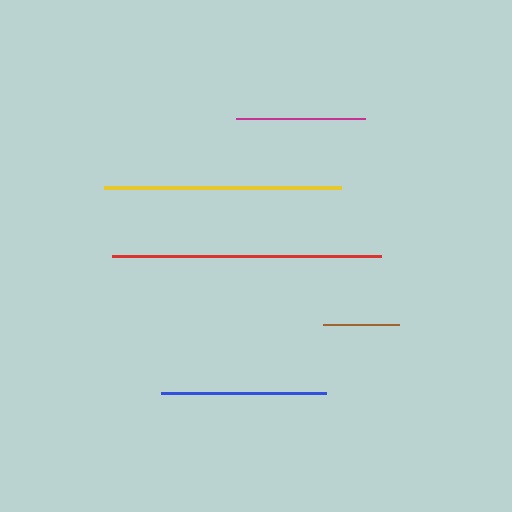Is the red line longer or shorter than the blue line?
The red line is longer than the blue line.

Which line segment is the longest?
The red line is the longest at approximately 268 pixels.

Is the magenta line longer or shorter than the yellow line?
The yellow line is longer than the magenta line.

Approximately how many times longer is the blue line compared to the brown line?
The blue line is approximately 2.2 times the length of the brown line.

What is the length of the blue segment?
The blue segment is approximately 165 pixels long.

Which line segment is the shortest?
The brown line is the shortest at approximately 76 pixels.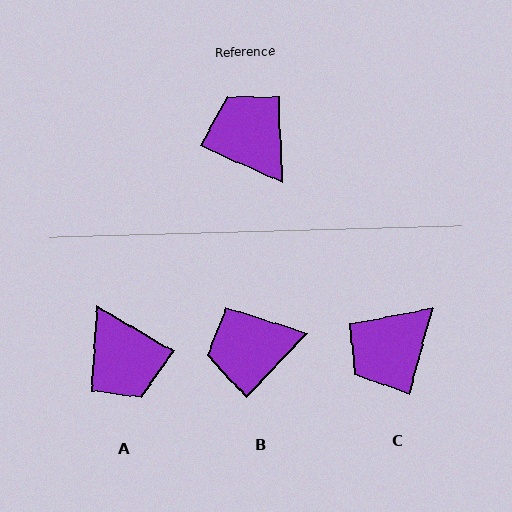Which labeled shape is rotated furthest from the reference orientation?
A, about 174 degrees away.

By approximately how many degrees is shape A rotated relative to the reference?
Approximately 174 degrees counter-clockwise.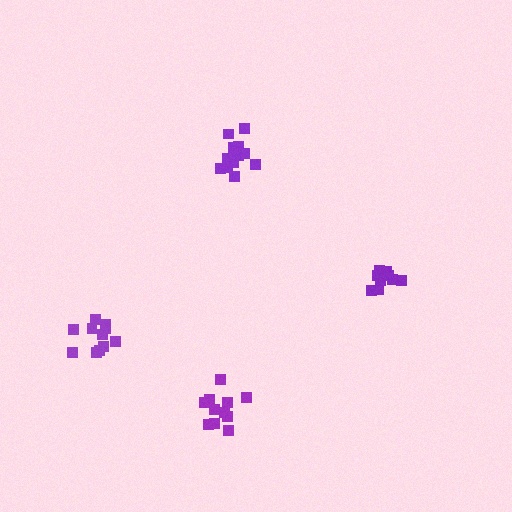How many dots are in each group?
Group 1: 13 dots, Group 2: 11 dots, Group 3: 12 dots, Group 4: 11 dots (47 total).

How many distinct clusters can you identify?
There are 4 distinct clusters.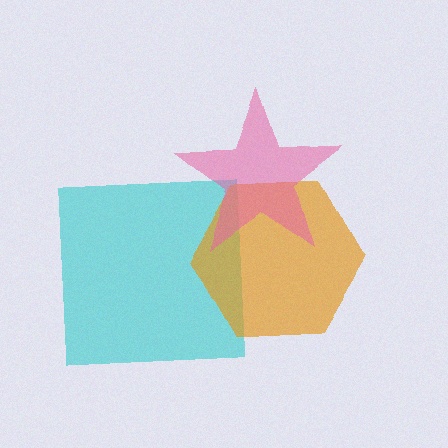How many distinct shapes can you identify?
There are 3 distinct shapes: a cyan square, an orange hexagon, a pink star.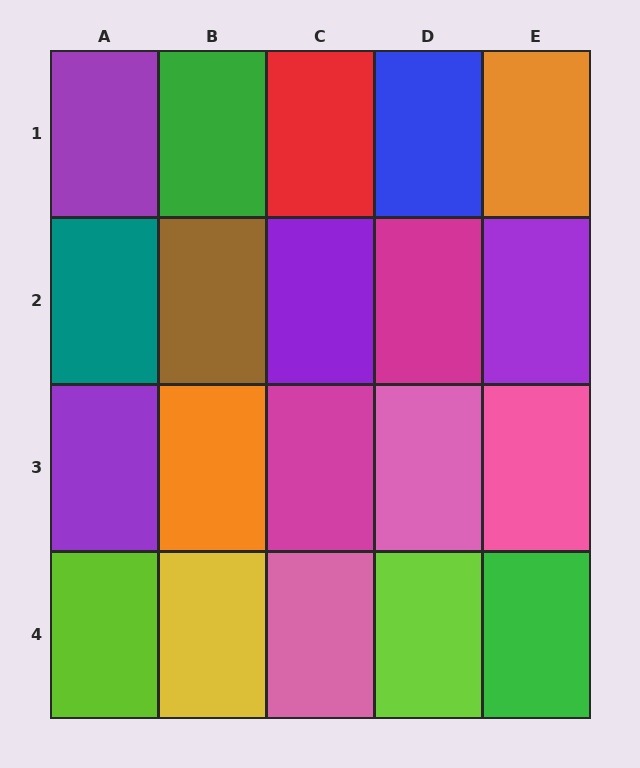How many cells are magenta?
2 cells are magenta.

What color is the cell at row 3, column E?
Pink.